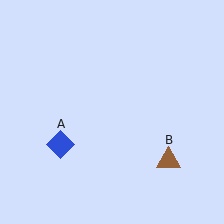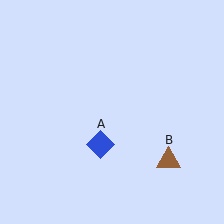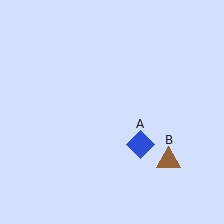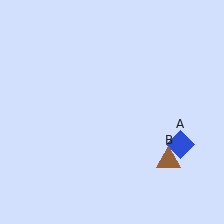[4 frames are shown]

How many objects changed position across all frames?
1 object changed position: blue diamond (object A).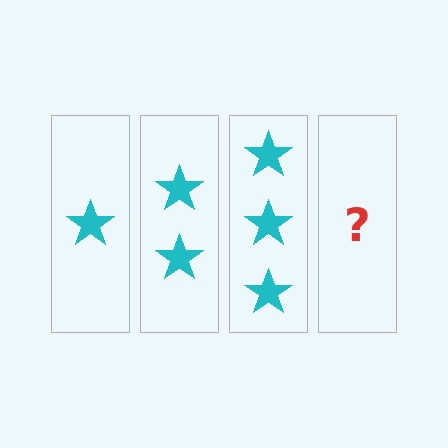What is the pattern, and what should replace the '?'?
The pattern is that each step adds one more star. The '?' should be 4 stars.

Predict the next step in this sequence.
The next step is 4 stars.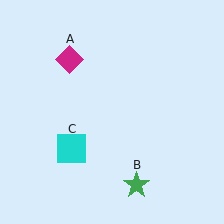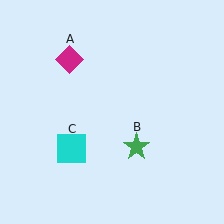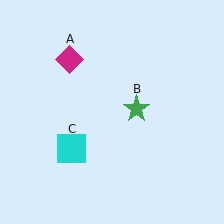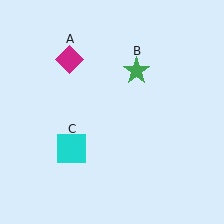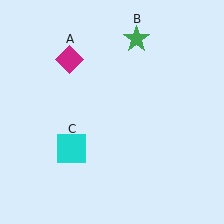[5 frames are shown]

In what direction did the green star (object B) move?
The green star (object B) moved up.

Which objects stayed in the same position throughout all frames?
Magenta diamond (object A) and cyan square (object C) remained stationary.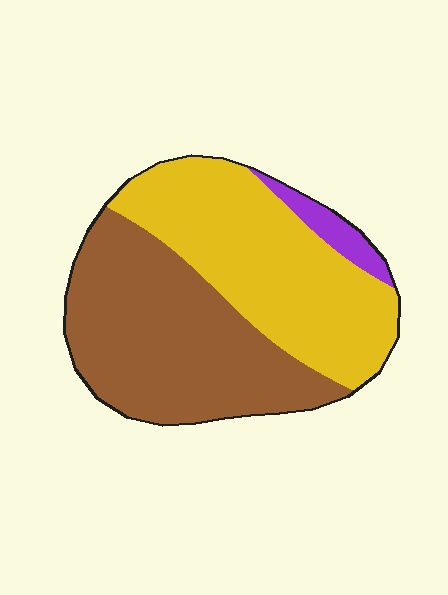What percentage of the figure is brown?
Brown takes up between a third and a half of the figure.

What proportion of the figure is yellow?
Yellow covers around 45% of the figure.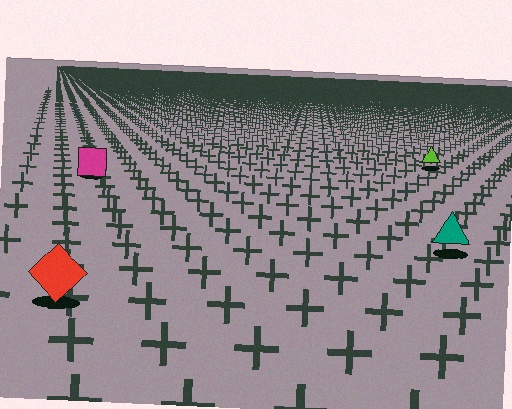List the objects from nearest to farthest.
From nearest to farthest: the red diamond, the teal triangle, the magenta square, the lime triangle.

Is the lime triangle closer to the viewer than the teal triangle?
No. The teal triangle is closer — you can tell from the texture gradient: the ground texture is coarser near it.